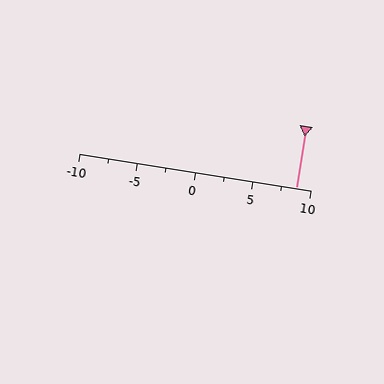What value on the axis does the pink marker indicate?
The marker indicates approximately 8.8.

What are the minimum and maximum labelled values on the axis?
The axis runs from -10 to 10.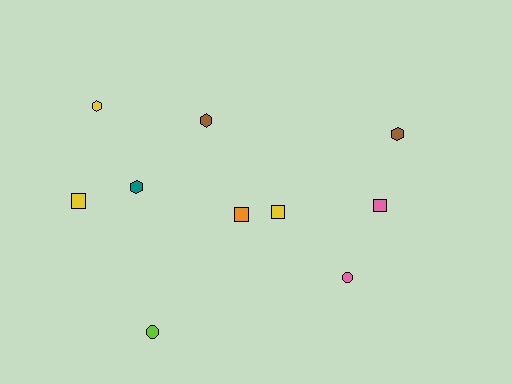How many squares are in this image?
There are 4 squares.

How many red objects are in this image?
There are no red objects.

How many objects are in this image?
There are 10 objects.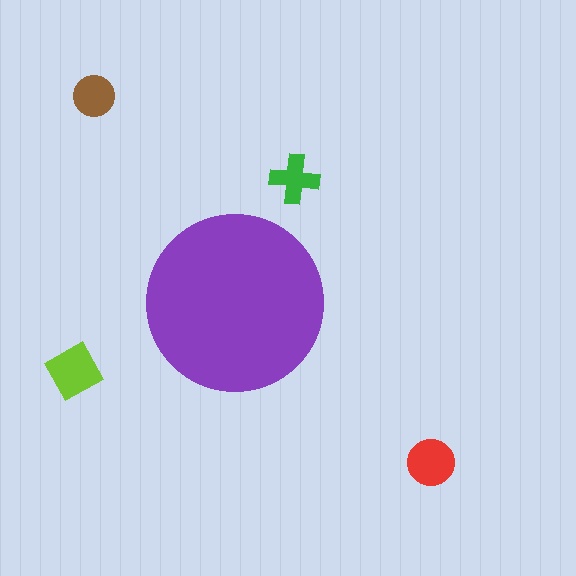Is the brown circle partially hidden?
No, the brown circle is fully visible.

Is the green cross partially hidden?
No, the green cross is fully visible.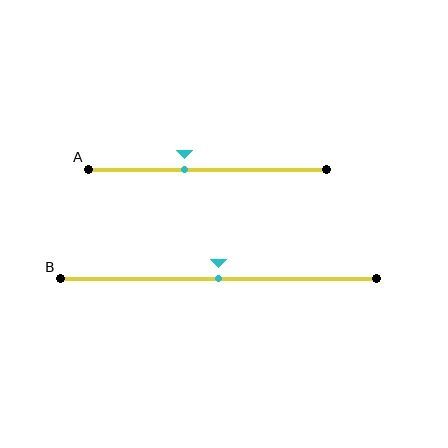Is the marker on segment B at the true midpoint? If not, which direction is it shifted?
Yes, the marker on segment B is at the true midpoint.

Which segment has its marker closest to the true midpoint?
Segment B has its marker closest to the true midpoint.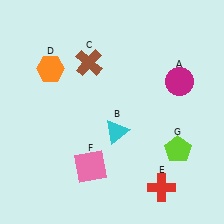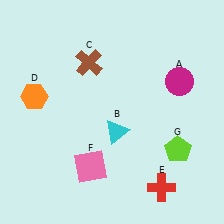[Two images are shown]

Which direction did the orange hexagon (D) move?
The orange hexagon (D) moved down.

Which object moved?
The orange hexagon (D) moved down.